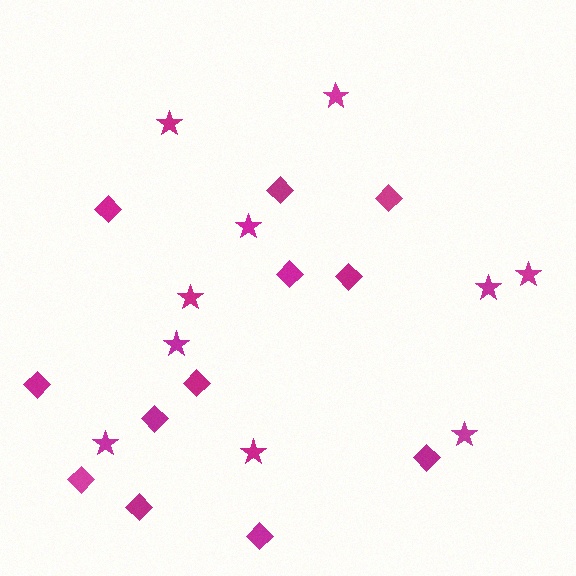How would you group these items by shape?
There are 2 groups: one group of diamonds (12) and one group of stars (10).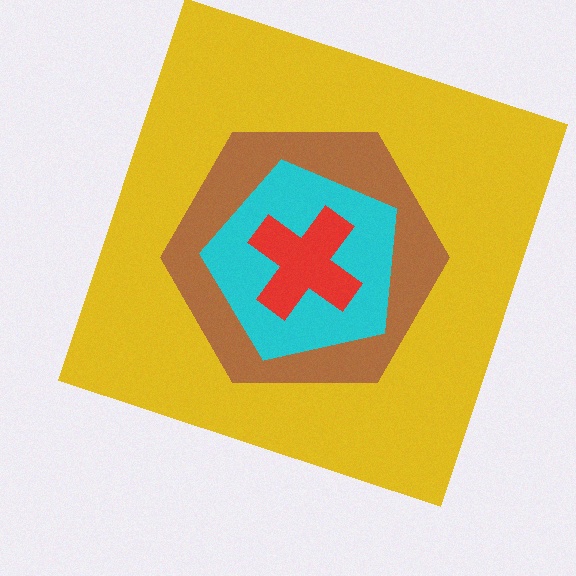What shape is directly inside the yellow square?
The brown hexagon.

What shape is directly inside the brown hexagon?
The cyan pentagon.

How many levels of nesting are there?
4.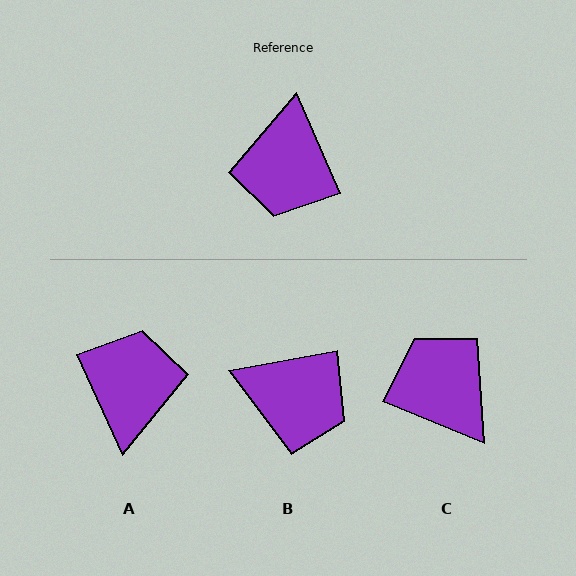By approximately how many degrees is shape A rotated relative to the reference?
Approximately 179 degrees clockwise.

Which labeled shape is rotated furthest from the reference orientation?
A, about 179 degrees away.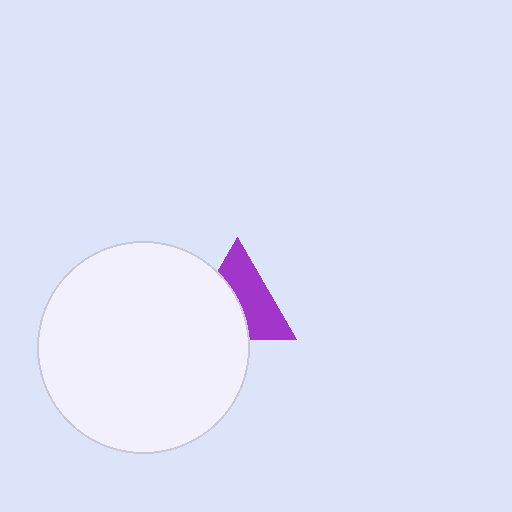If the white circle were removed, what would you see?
You would see the complete purple triangle.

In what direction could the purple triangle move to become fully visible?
The purple triangle could move right. That would shift it out from behind the white circle entirely.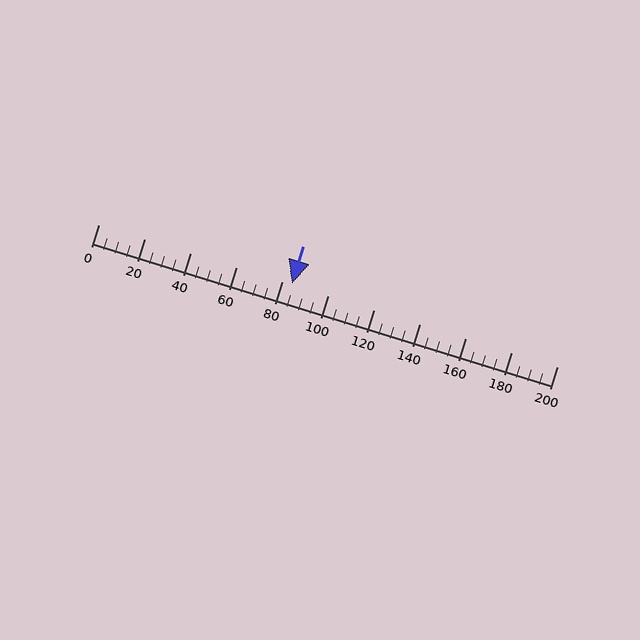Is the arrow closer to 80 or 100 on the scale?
The arrow is closer to 80.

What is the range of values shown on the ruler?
The ruler shows values from 0 to 200.